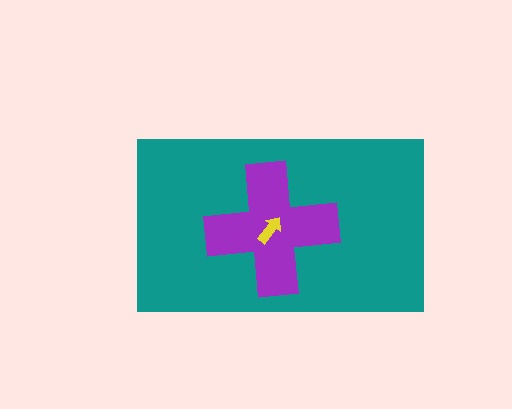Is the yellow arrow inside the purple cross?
Yes.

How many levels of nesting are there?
3.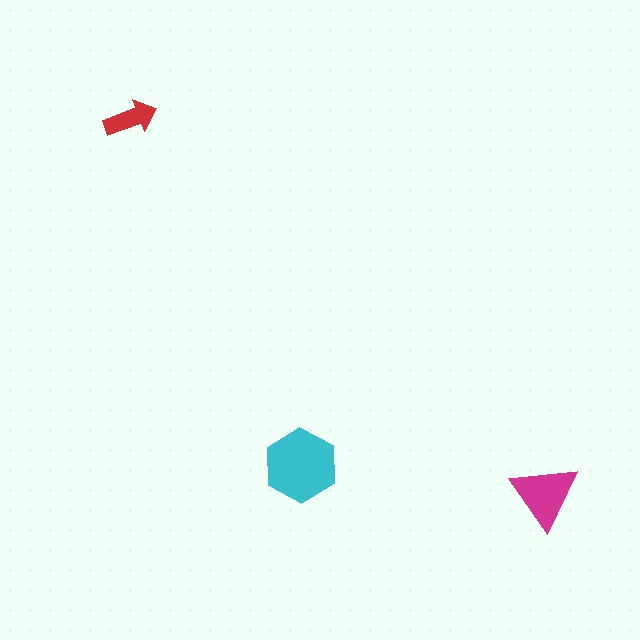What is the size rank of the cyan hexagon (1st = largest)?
1st.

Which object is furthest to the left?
The red arrow is leftmost.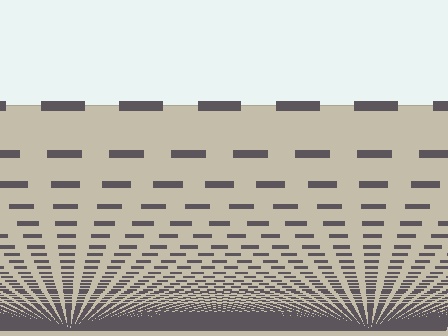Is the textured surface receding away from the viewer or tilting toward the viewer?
The surface appears to tilt toward the viewer. Texture elements get larger and sparser toward the top.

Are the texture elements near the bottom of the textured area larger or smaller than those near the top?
Smaller. The gradient is inverted — elements near the bottom are smaller and denser.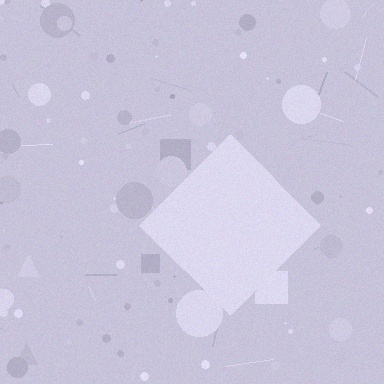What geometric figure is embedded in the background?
A diamond is embedded in the background.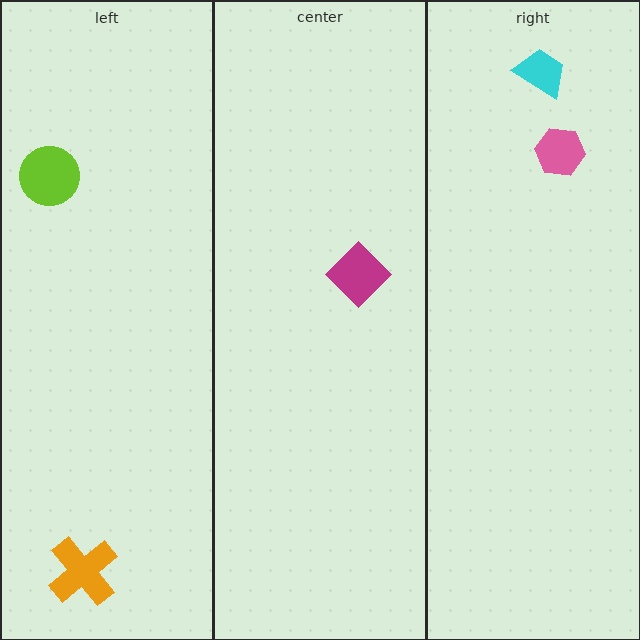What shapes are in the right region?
The cyan trapezoid, the pink hexagon.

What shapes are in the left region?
The lime circle, the orange cross.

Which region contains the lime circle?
The left region.